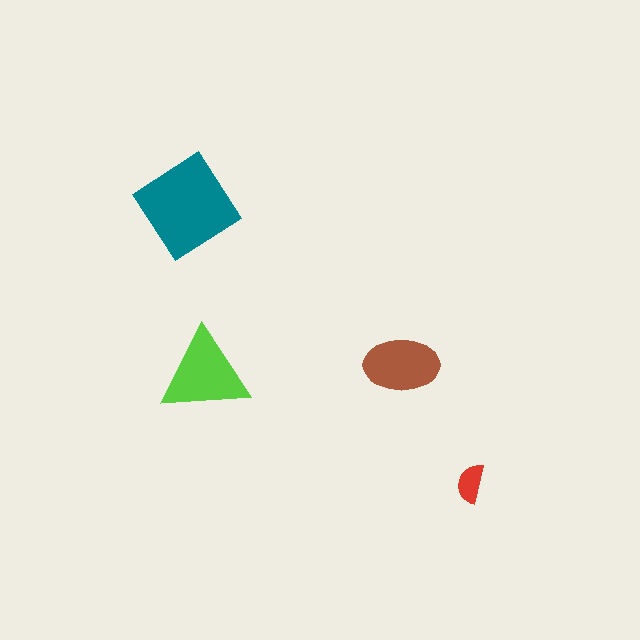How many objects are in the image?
There are 4 objects in the image.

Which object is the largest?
The teal diamond.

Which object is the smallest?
The red semicircle.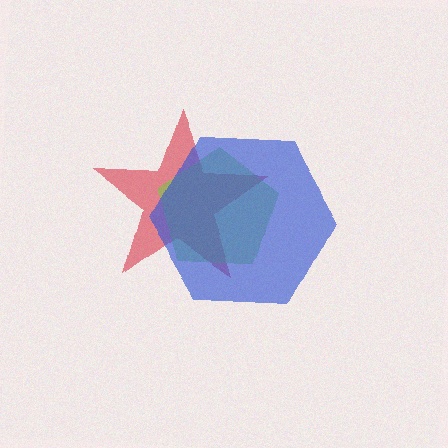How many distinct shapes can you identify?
There are 3 distinct shapes: a red star, a lime pentagon, a blue hexagon.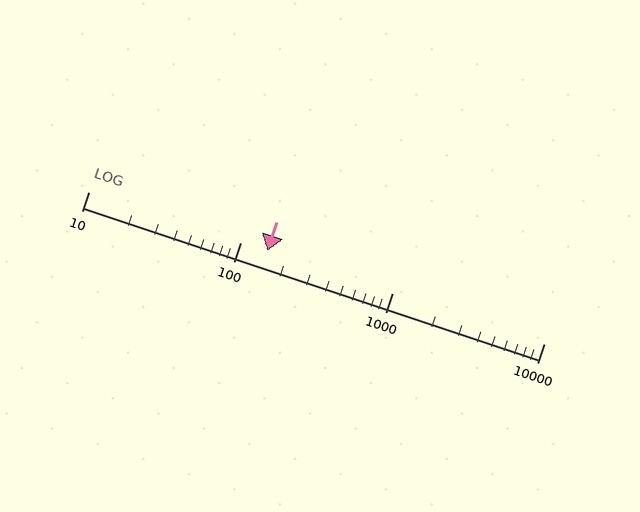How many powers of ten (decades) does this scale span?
The scale spans 3 decades, from 10 to 10000.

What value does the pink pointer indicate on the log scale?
The pointer indicates approximately 150.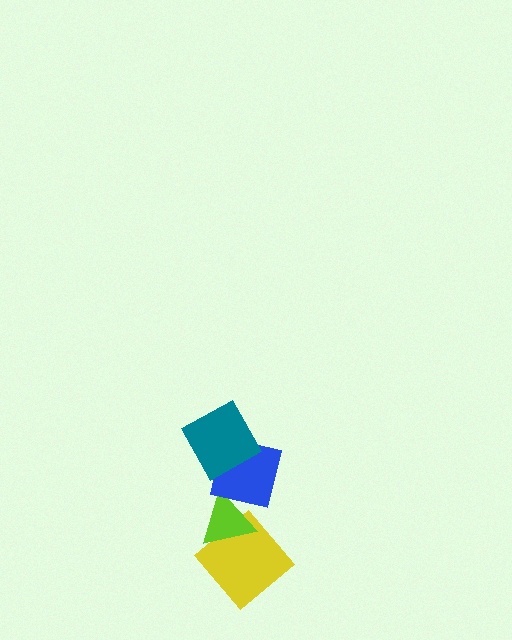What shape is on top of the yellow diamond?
The lime triangle is on top of the yellow diamond.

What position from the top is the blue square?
The blue square is 2nd from the top.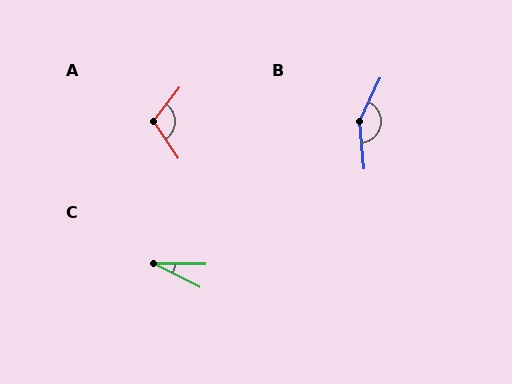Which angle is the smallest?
C, at approximately 26 degrees.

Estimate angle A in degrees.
Approximately 109 degrees.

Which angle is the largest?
B, at approximately 149 degrees.